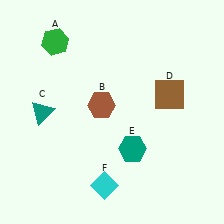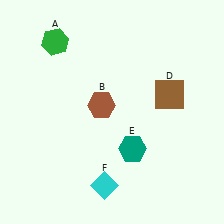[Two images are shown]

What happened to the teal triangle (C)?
The teal triangle (C) was removed in Image 2. It was in the bottom-left area of Image 1.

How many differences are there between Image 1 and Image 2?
There is 1 difference between the two images.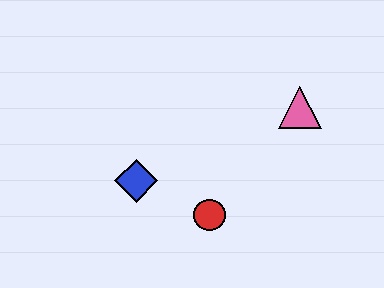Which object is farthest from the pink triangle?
The blue diamond is farthest from the pink triangle.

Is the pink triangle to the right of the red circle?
Yes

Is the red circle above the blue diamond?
No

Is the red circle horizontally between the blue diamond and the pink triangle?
Yes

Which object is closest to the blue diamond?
The red circle is closest to the blue diamond.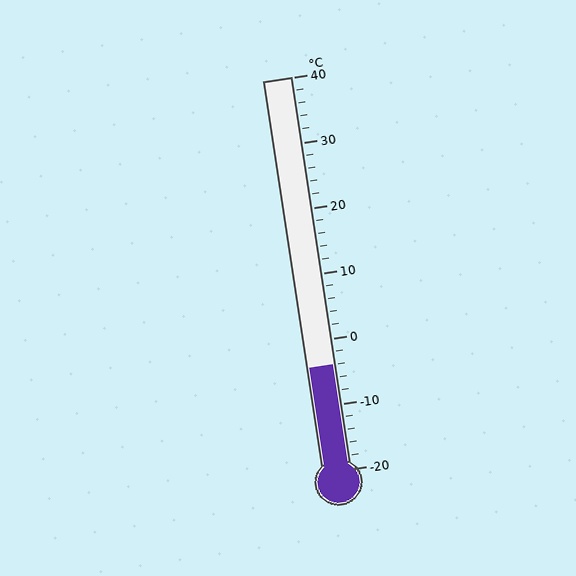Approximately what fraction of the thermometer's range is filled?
The thermometer is filled to approximately 25% of its range.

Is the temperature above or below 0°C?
The temperature is below 0°C.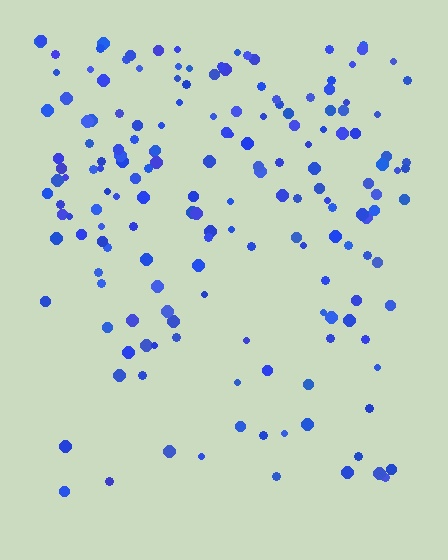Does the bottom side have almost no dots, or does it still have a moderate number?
Still a moderate number, just noticeably fewer than the top.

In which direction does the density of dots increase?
From bottom to top, with the top side densest.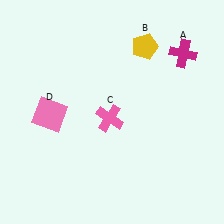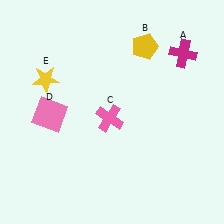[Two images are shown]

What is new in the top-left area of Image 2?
A yellow star (E) was added in the top-left area of Image 2.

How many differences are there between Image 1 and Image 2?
There is 1 difference between the two images.